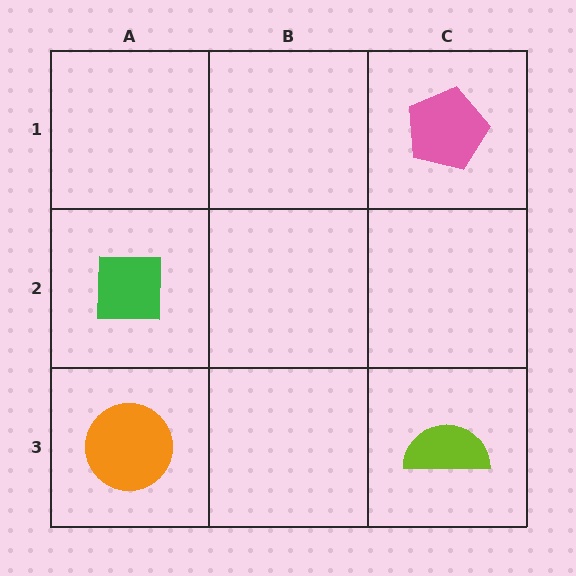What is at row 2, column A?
A green square.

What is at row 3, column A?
An orange circle.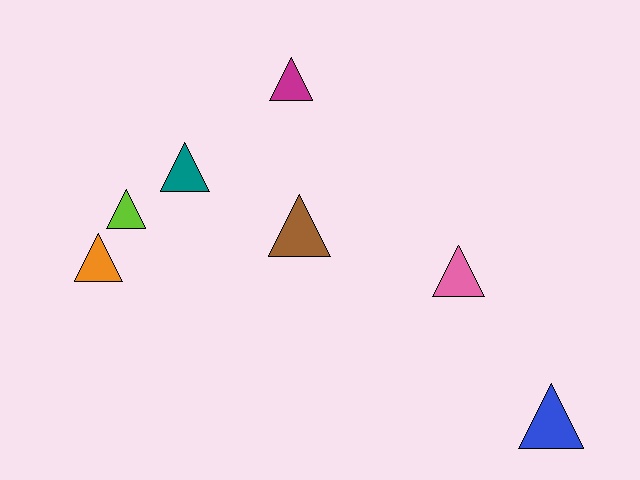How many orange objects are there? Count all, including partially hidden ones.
There is 1 orange object.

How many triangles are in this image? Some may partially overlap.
There are 7 triangles.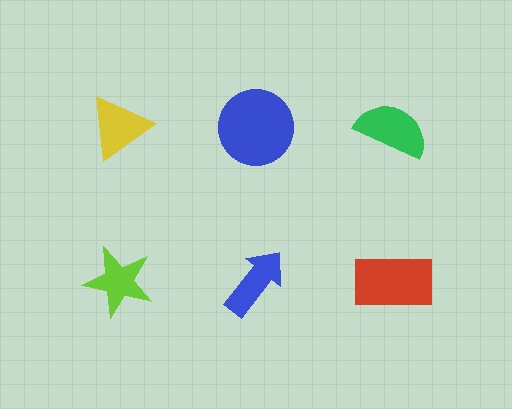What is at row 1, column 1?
A yellow triangle.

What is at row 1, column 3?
A green semicircle.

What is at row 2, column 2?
A blue arrow.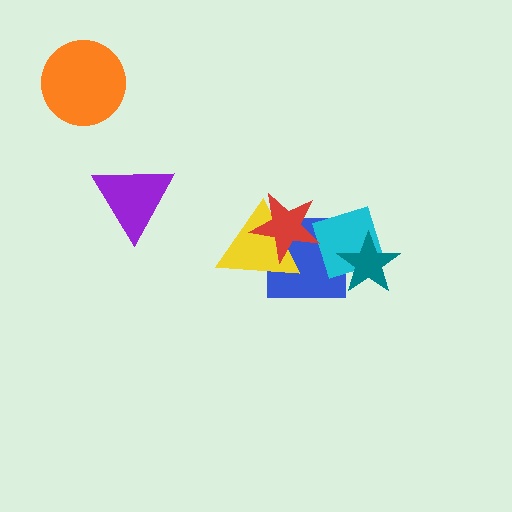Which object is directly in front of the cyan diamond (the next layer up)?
The teal star is directly in front of the cyan diamond.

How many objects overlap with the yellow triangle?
2 objects overlap with the yellow triangle.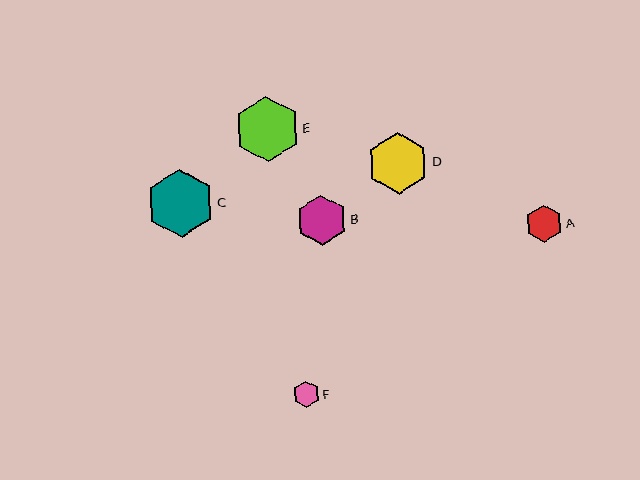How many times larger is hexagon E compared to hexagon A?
Hexagon E is approximately 1.8 times the size of hexagon A.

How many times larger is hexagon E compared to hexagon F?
Hexagon E is approximately 2.5 times the size of hexagon F.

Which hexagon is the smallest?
Hexagon F is the smallest with a size of approximately 27 pixels.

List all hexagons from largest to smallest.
From largest to smallest: C, E, D, B, A, F.